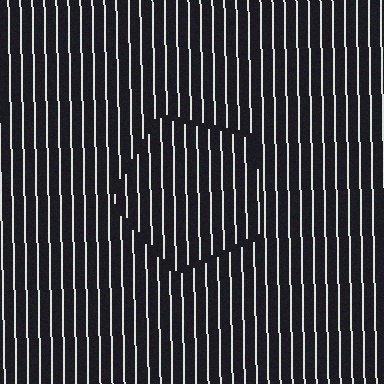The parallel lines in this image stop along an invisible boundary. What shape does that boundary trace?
An illusory pentagon. The interior of the shape contains the same grating, shifted by half a period — the contour is defined by the phase discontinuity where line-ends from the inner and outer gratings abut.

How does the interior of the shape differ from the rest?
The interior of the shape contains the same grating, shifted by half a period — the contour is defined by the phase discontinuity where line-ends from the inner and outer gratings abut.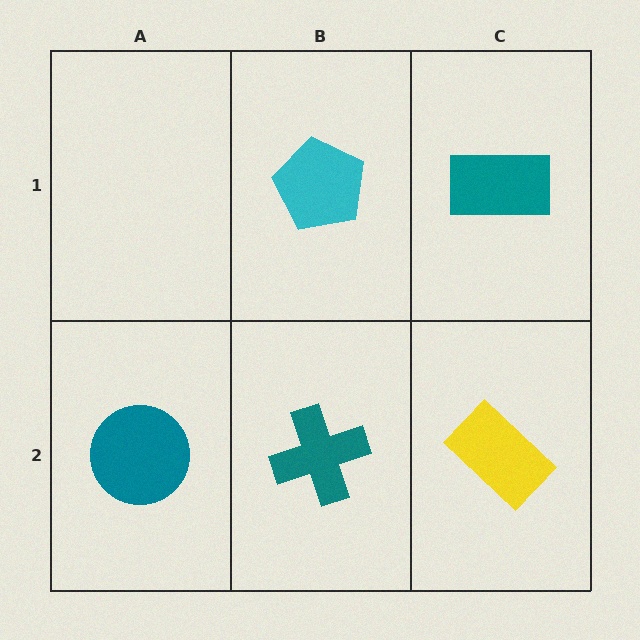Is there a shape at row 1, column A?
No, that cell is empty.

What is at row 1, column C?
A teal rectangle.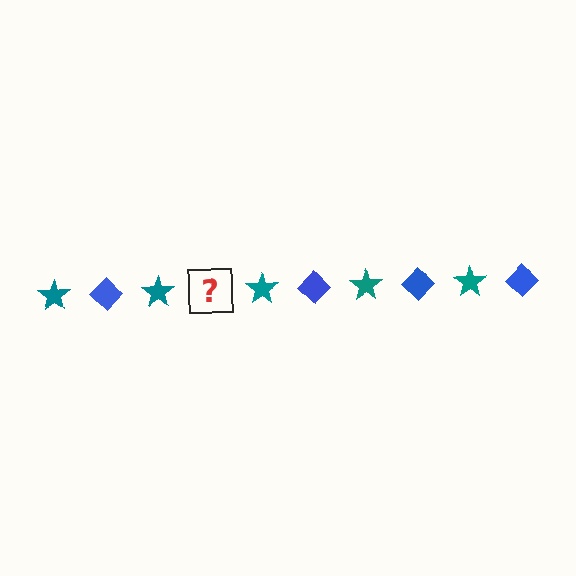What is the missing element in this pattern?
The missing element is a blue diamond.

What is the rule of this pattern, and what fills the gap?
The rule is that the pattern alternates between teal star and blue diamond. The gap should be filled with a blue diamond.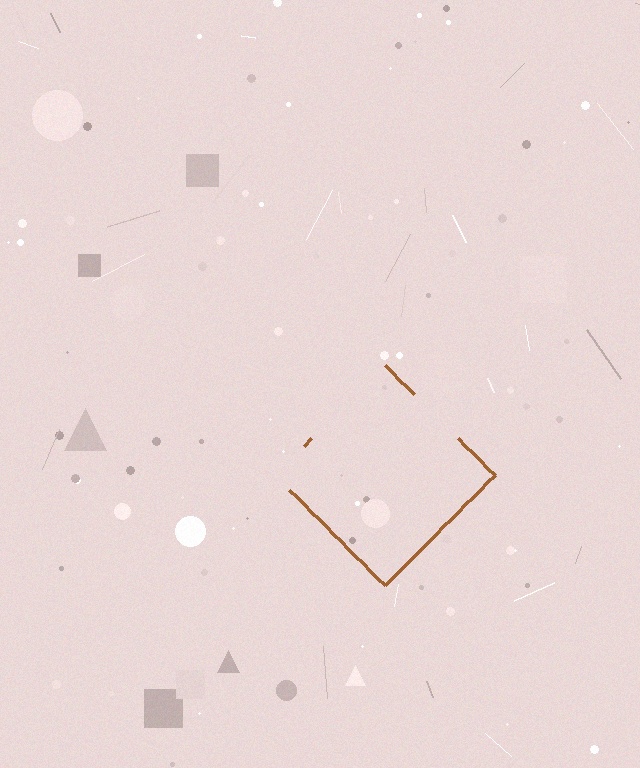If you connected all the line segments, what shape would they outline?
They would outline a diamond.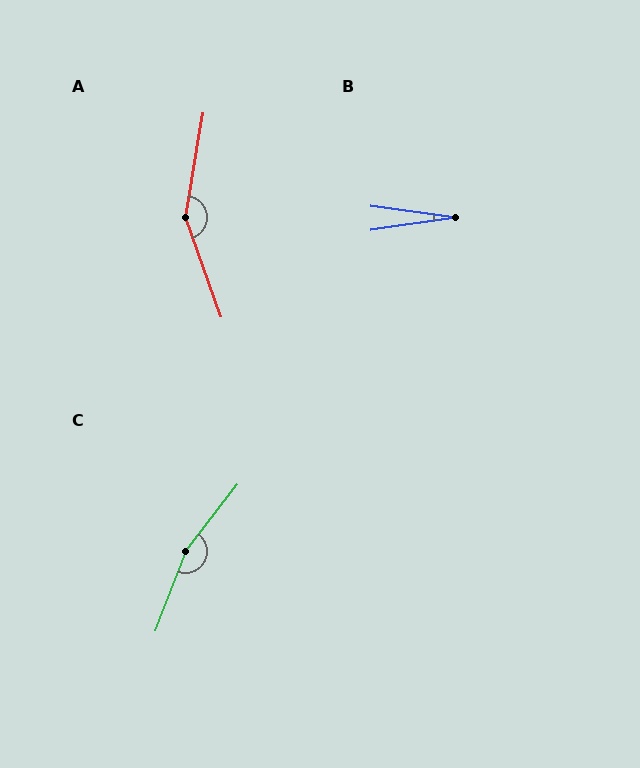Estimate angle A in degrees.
Approximately 151 degrees.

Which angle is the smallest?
B, at approximately 16 degrees.